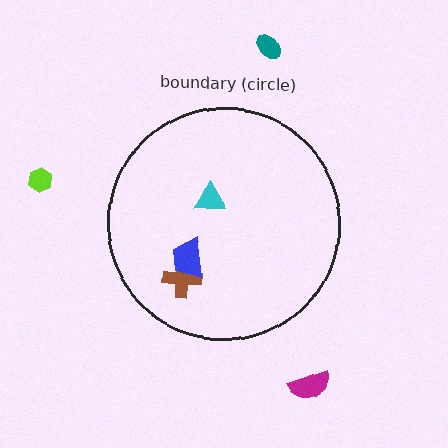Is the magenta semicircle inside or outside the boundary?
Outside.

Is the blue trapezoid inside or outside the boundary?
Inside.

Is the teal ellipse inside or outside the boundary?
Outside.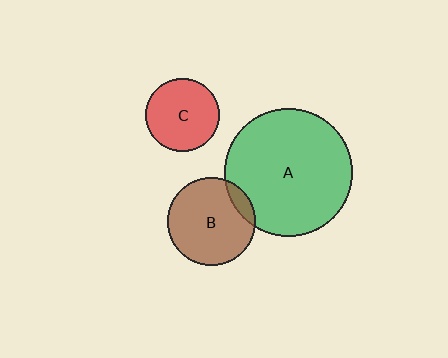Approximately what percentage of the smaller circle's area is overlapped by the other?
Approximately 10%.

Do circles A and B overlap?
Yes.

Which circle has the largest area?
Circle A (green).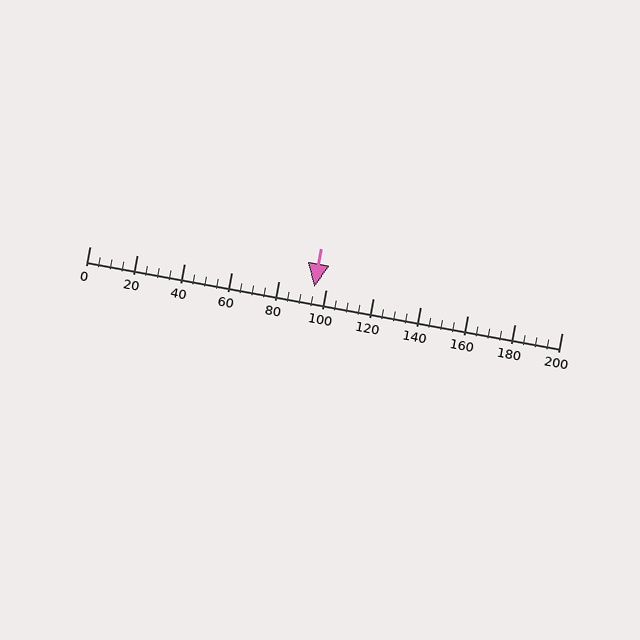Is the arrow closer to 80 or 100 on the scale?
The arrow is closer to 100.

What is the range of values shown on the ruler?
The ruler shows values from 0 to 200.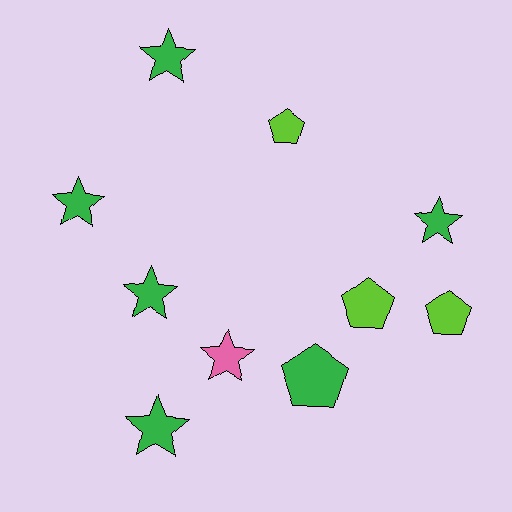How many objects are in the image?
There are 10 objects.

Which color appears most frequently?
Green, with 6 objects.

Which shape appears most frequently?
Star, with 6 objects.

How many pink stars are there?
There is 1 pink star.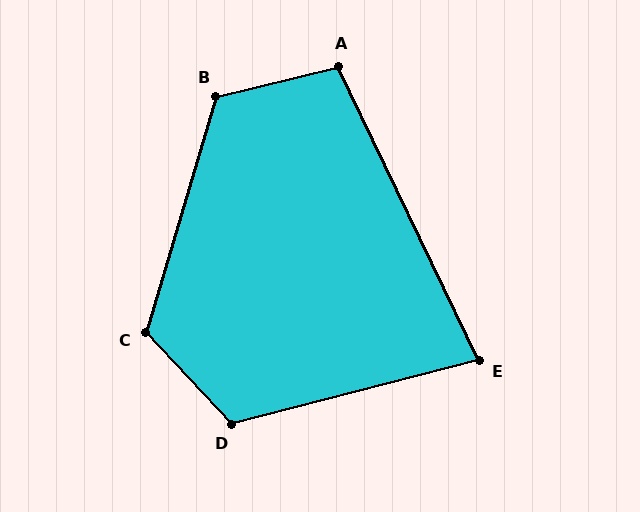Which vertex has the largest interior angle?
C, at approximately 120 degrees.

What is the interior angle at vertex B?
Approximately 120 degrees (obtuse).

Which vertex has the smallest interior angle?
E, at approximately 79 degrees.